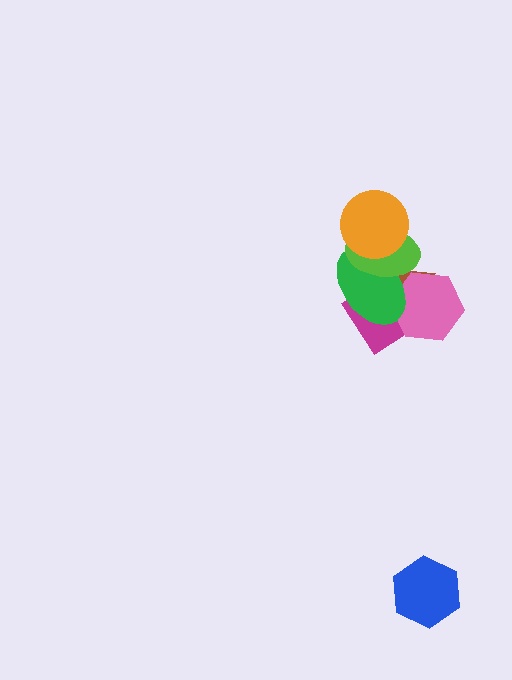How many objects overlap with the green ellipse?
5 objects overlap with the green ellipse.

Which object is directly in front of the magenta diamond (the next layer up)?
The brown triangle is directly in front of the magenta diamond.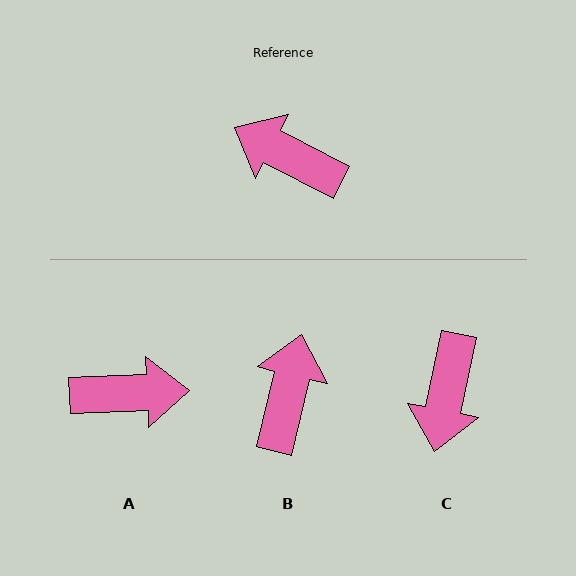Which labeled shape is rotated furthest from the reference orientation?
A, about 151 degrees away.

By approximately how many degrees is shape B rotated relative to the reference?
Approximately 76 degrees clockwise.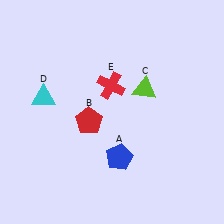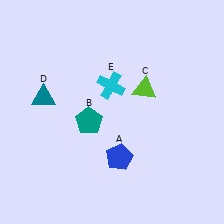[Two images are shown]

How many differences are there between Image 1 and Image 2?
There are 3 differences between the two images.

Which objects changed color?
B changed from red to teal. D changed from cyan to teal. E changed from red to cyan.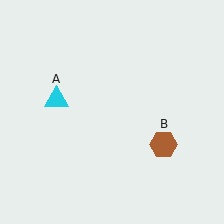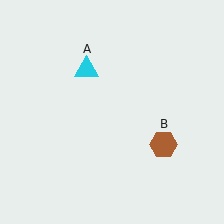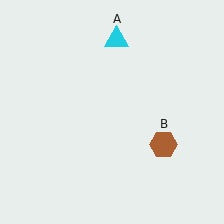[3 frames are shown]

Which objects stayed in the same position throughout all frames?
Brown hexagon (object B) remained stationary.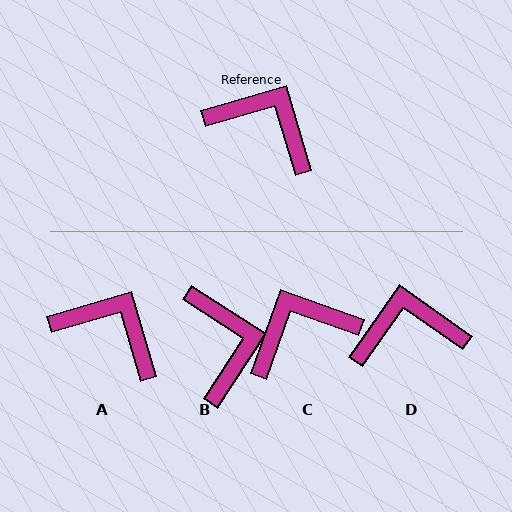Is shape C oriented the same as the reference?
No, it is off by about 54 degrees.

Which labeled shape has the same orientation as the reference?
A.